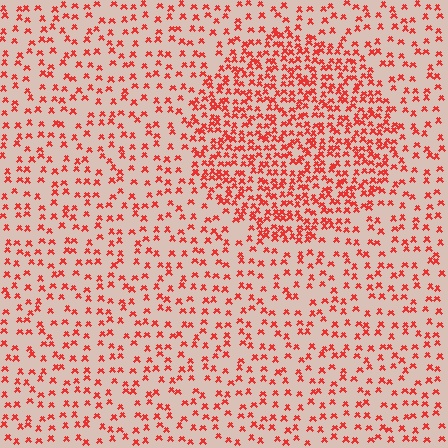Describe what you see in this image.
The image contains small red elements arranged at two different densities. A circle-shaped region is visible where the elements are more densely packed than the surrounding area.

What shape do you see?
I see a circle.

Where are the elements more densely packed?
The elements are more densely packed inside the circle boundary.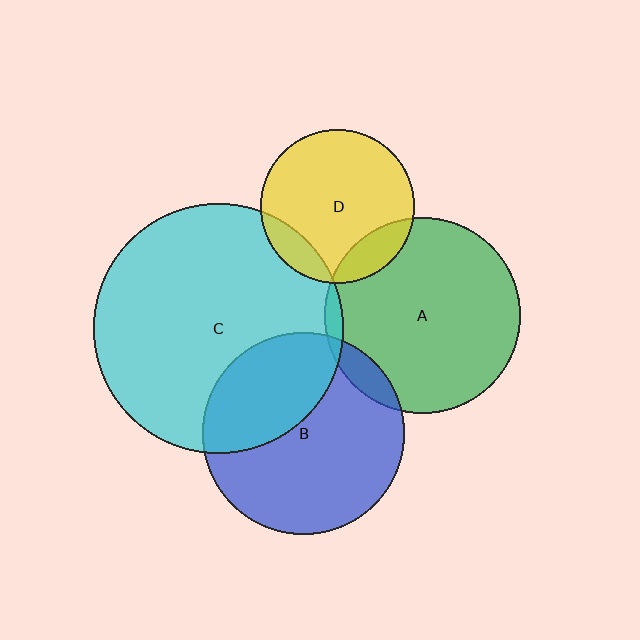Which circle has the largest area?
Circle C (cyan).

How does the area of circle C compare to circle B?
Approximately 1.5 times.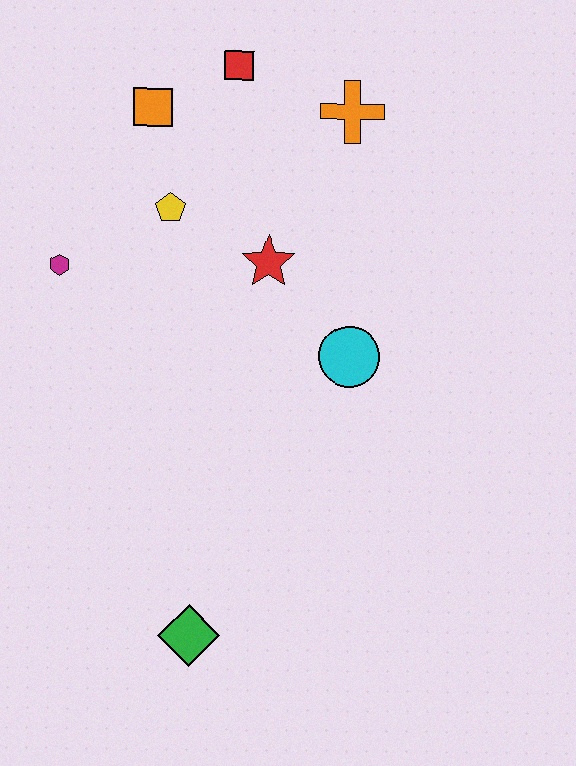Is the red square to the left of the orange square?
No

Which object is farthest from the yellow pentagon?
The green diamond is farthest from the yellow pentagon.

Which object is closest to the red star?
The yellow pentagon is closest to the red star.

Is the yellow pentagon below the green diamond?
No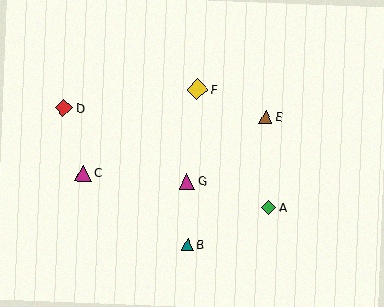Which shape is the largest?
The yellow diamond (labeled F) is the largest.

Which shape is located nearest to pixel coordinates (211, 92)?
The yellow diamond (labeled F) at (197, 90) is nearest to that location.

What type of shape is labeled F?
Shape F is a yellow diamond.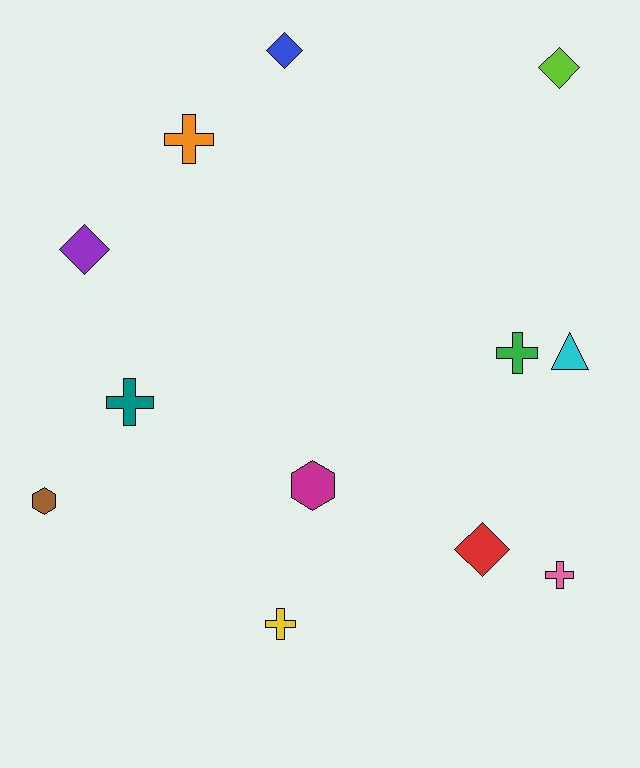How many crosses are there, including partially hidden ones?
There are 5 crosses.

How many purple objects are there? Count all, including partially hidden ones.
There is 1 purple object.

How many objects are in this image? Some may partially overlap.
There are 12 objects.